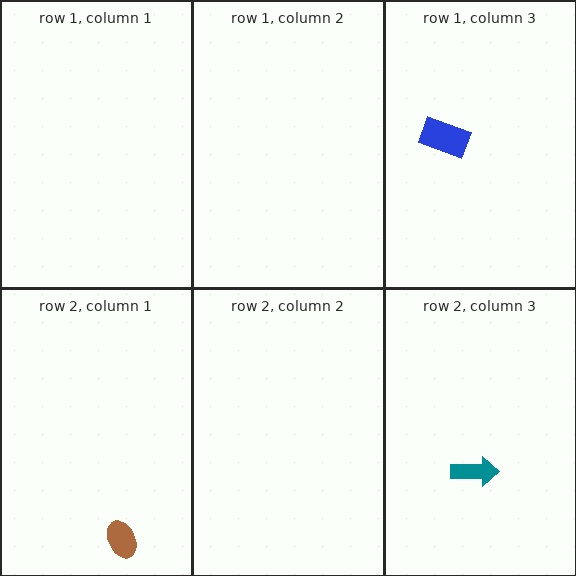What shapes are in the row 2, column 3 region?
The teal arrow.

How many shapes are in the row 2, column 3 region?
1.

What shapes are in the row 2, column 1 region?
The brown ellipse.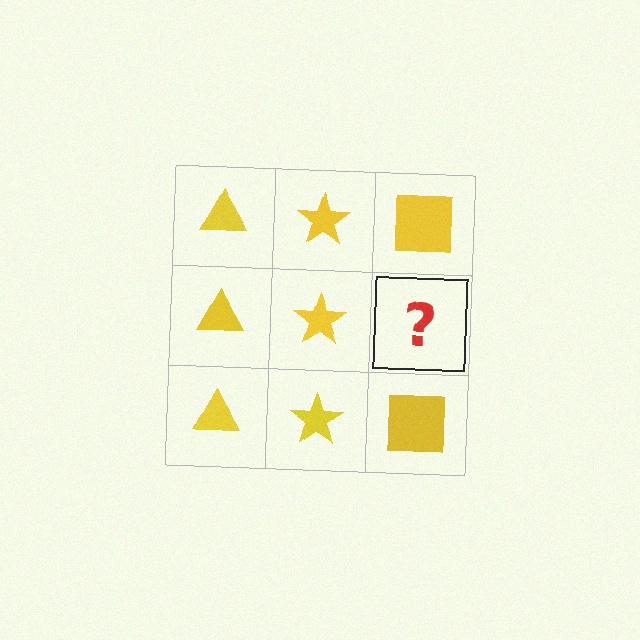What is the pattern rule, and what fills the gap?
The rule is that each column has a consistent shape. The gap should be filled with a yellow square.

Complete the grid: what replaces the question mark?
The question mark should be replaced with a yellow square.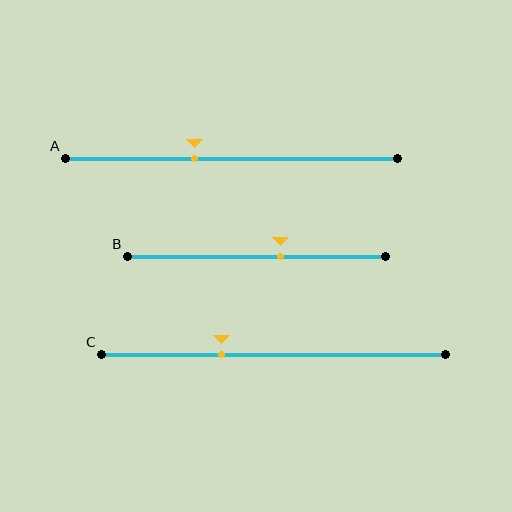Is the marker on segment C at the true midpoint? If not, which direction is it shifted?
No, the marker on segment C is shifted to the left by about 15% of the segment length.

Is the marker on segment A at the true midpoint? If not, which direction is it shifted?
No, the marker on segment A is shifted to the left by about 11% of the segment length.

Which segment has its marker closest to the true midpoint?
Segment B has its marker closest to the true midpoint.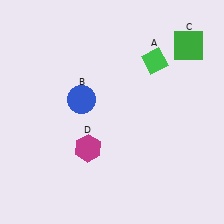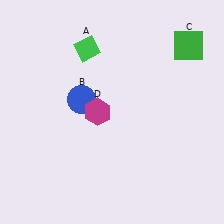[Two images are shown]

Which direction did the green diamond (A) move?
The green diamond (A) moved left.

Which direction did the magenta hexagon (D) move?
The magenta hexagon (D) moved up.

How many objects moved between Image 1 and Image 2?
2 objects moved between the two images.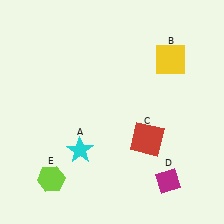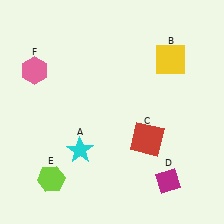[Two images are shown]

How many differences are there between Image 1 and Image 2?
There is 1 difference between the two images.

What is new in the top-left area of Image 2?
A pink hexagon (F) was added in the top-left area of Image 2.